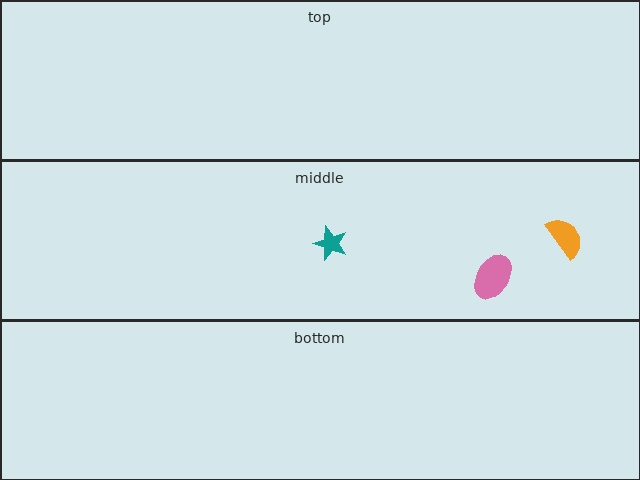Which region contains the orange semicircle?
The middle region.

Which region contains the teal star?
The middle region.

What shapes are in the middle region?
The orange semicircle, the pink ellipse, the teal star.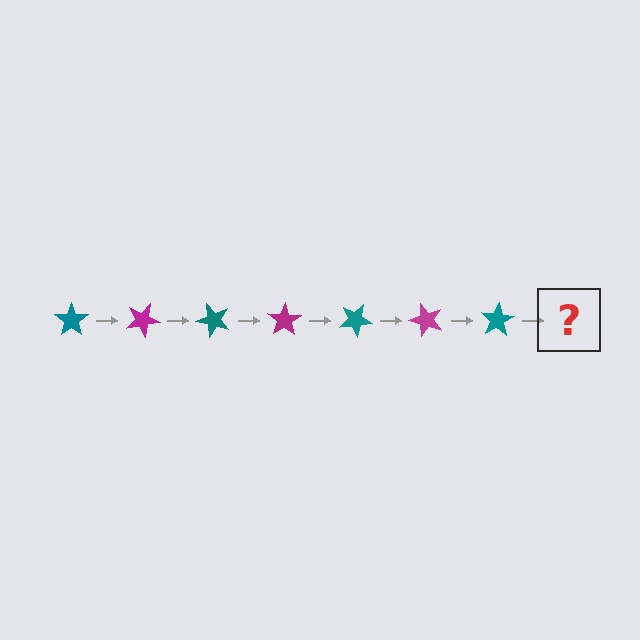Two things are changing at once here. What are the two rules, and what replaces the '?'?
The two rules are that it rotates 25 degrees each step and the color cycles through teal and magenta. The '?' should be a magenta star, rotated 175 degrees from the start.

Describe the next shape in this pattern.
It should be a magenta star, rotated 175 degrees from the start.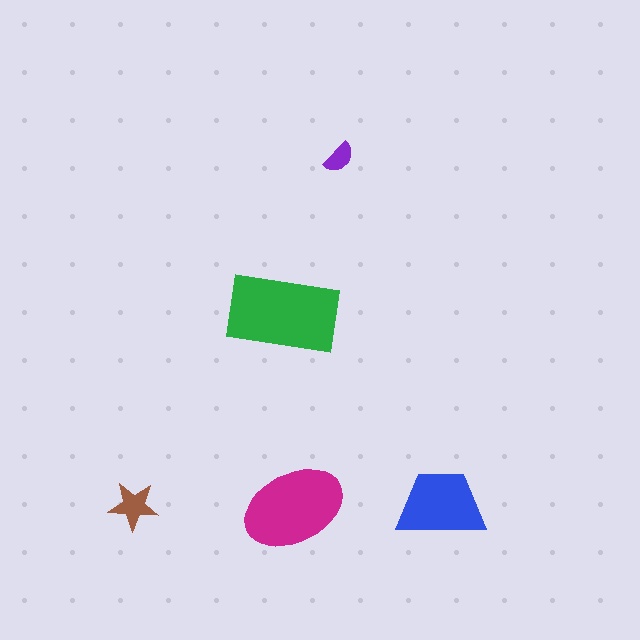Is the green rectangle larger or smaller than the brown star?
Larger.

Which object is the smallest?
The purple semicircle.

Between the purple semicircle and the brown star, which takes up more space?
The brown star.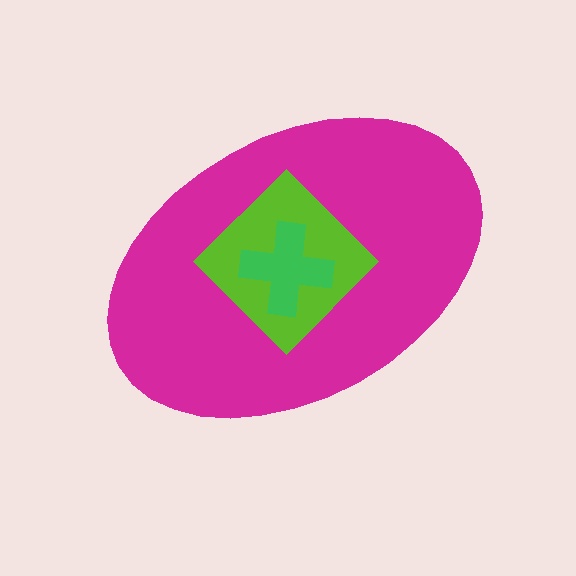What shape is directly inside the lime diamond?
The green cross.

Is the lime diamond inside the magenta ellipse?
Yes.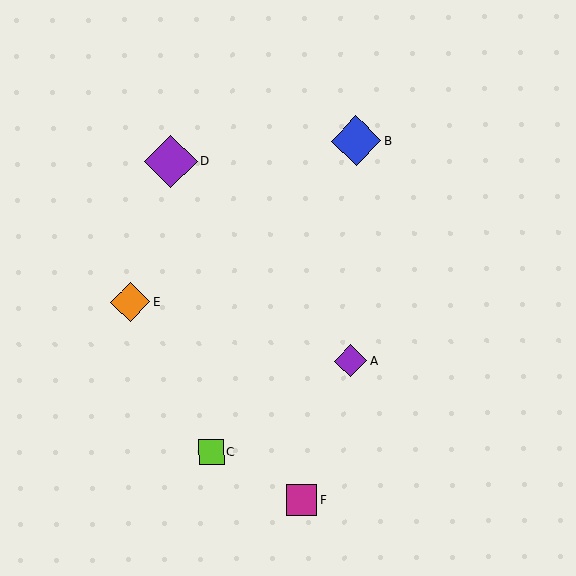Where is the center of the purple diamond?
The center of the purple diamond is at (350, 361).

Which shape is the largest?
The purple diamond (labeled D) is the largest.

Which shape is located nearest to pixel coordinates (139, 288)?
The orange diamond (labeled E) at (130, 302) is nearest to that location.